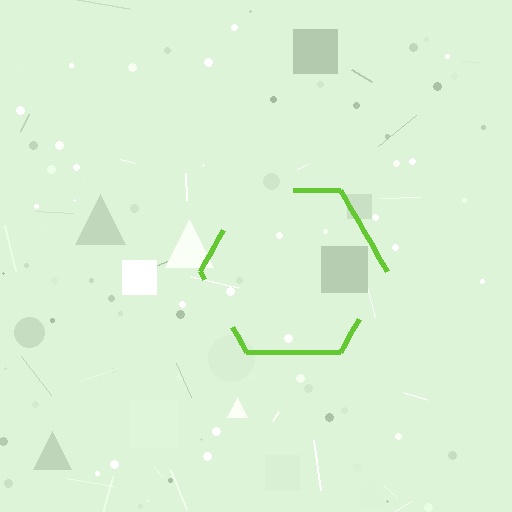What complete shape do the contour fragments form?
The contour fragments form a hexagon.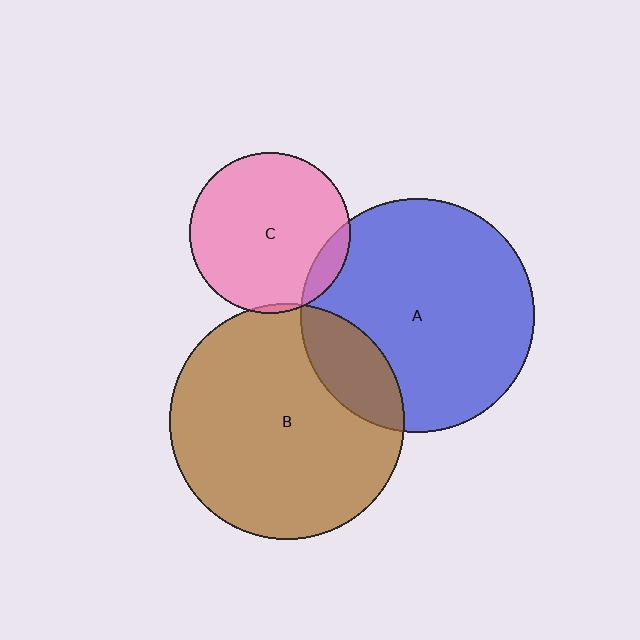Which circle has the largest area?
Circle B (brown).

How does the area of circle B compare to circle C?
Approximately 2.1 times.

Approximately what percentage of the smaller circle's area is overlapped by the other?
Approximately 20%.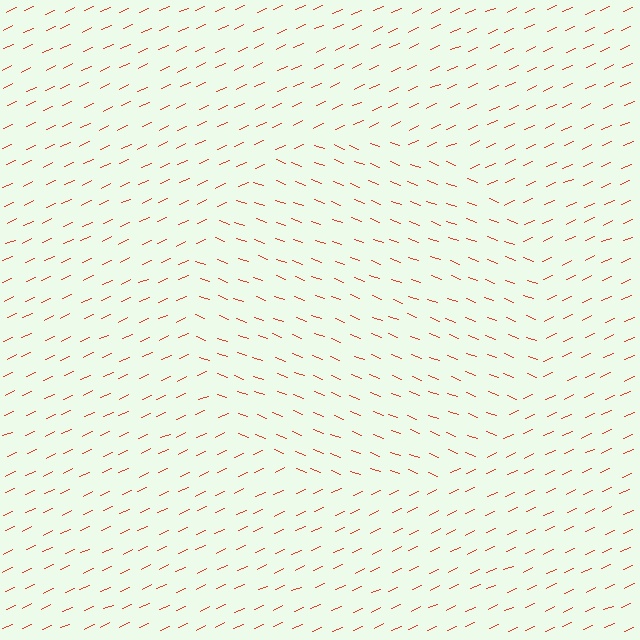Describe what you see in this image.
The image is filled with small red line segments. A circle region in the image has lines oriented differently from the surrounding lines, creating a visible texture boundary.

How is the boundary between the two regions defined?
The boundary is defined purely by a change in line orientation (approximately 45 degrees difference). All lines are the same color and thickness.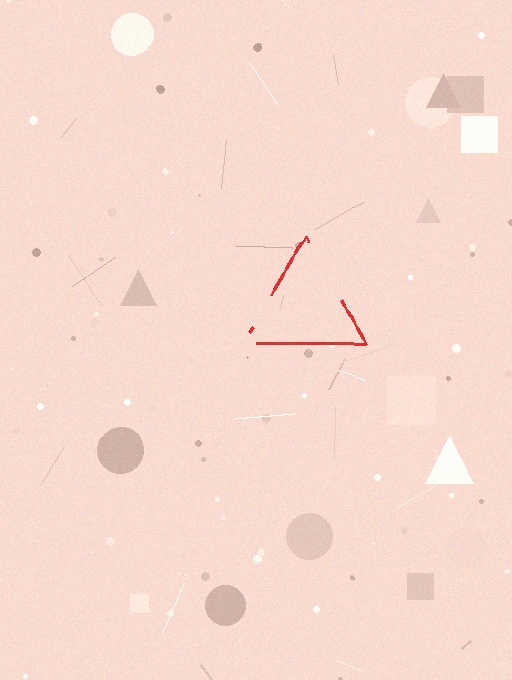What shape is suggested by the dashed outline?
The dashed outline suggests a triangle.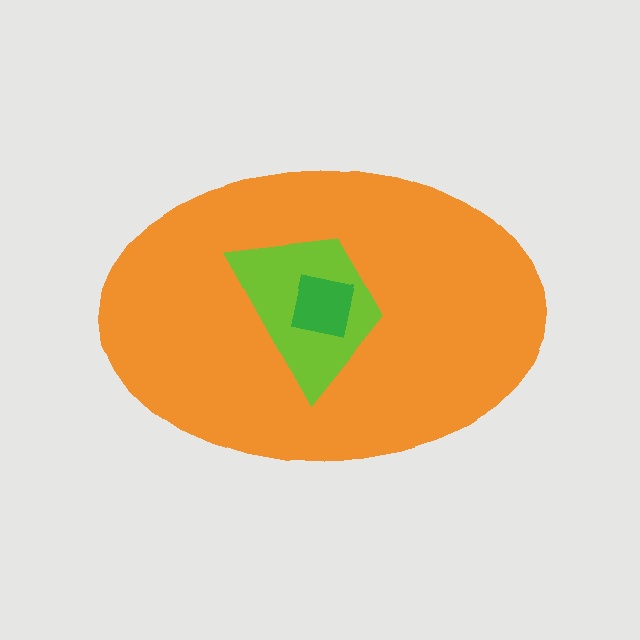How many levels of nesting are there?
3.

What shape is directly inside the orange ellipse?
The lime trapezoid.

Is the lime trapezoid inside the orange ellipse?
Yes.